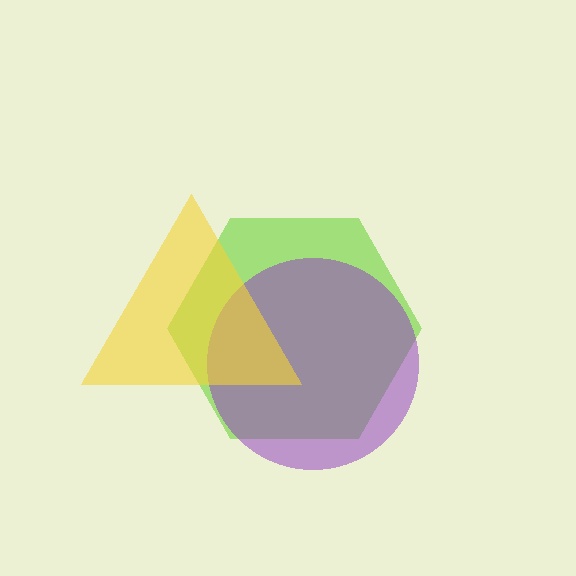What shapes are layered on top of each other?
The layered shapes are: a lime hexagon, a purple circle, a yellow triangle.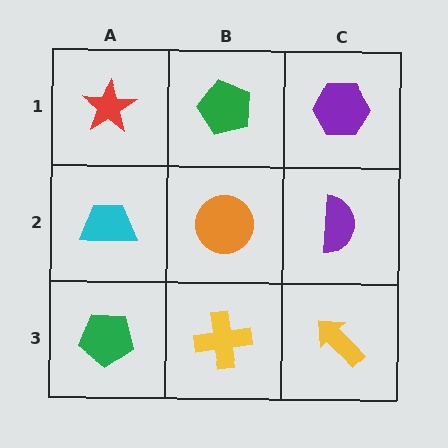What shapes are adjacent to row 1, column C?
A purple semicircle (row 2, column C), a green pentagon (row 1, column B).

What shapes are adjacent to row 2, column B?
A green pentagon (row 1, column B), a yellow cross (row 3, column B), a cyan trapezoid (row 2, column A), a purple semicircle (row 2, column C).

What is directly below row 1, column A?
A cyan trapezoid.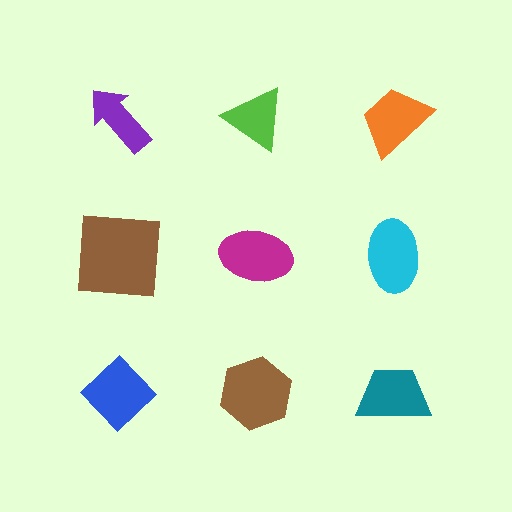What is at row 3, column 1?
A blue diamond.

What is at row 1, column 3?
An orange trapezoid.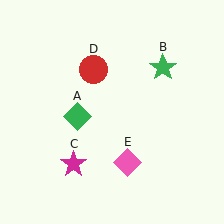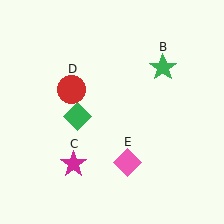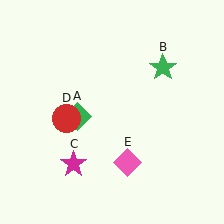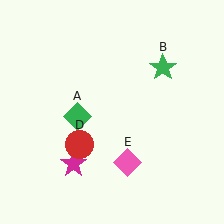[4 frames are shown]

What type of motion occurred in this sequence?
The red circle (object D) rotated counterclockwise around the center of the scene.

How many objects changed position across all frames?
1 object changed position: red circle (object D).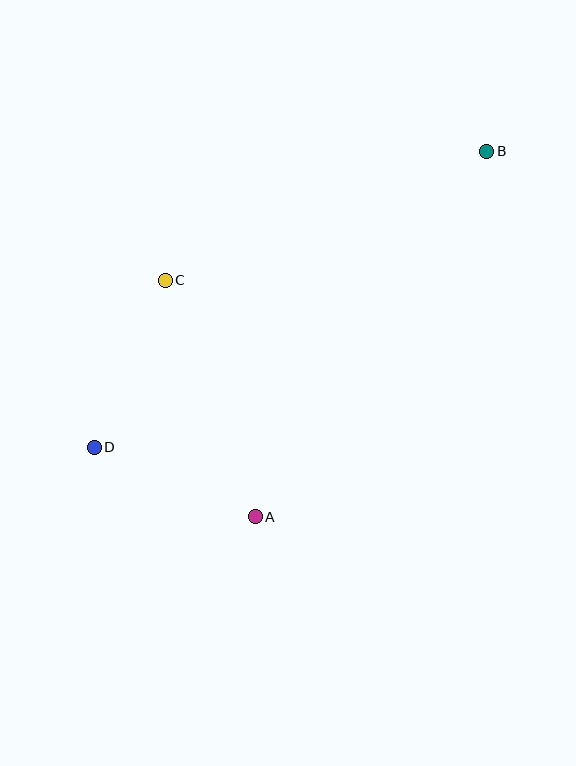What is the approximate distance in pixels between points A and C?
The distance between A and C is approximately 253 pixels.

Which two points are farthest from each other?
Points B and D are farthest from each other.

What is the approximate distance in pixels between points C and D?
The distance between C and D is approximately 182 pixels.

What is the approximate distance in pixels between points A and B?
The distance between A and B is approximately 433 pixels.